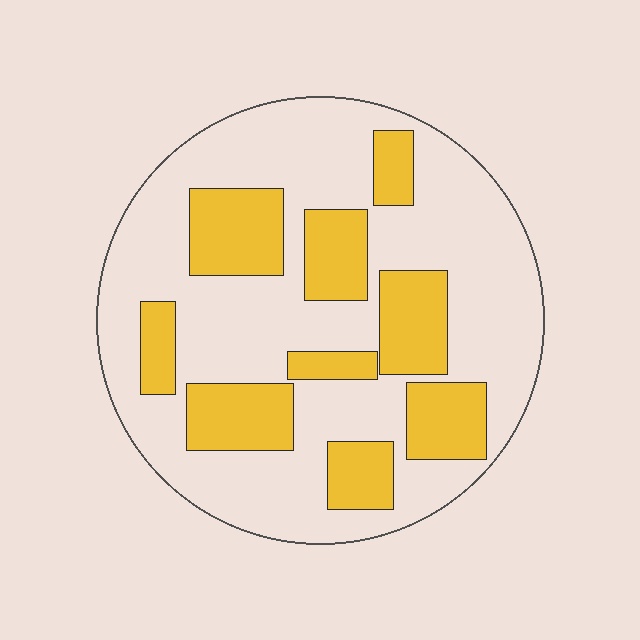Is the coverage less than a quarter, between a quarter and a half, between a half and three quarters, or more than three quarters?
Between a quarter and a half.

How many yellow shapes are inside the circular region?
9.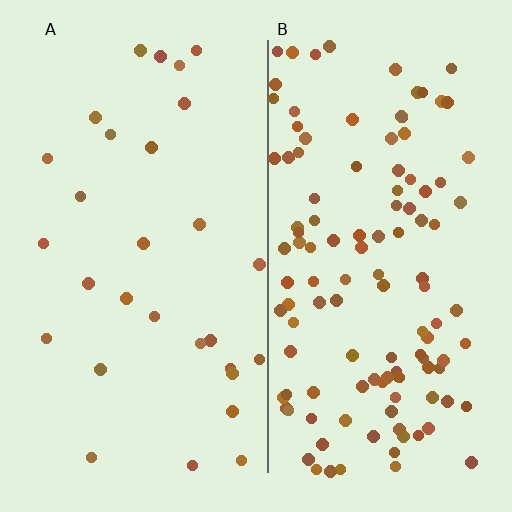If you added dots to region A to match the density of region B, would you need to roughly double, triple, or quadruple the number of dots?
Approximately quadruple.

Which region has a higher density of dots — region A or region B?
B (the right).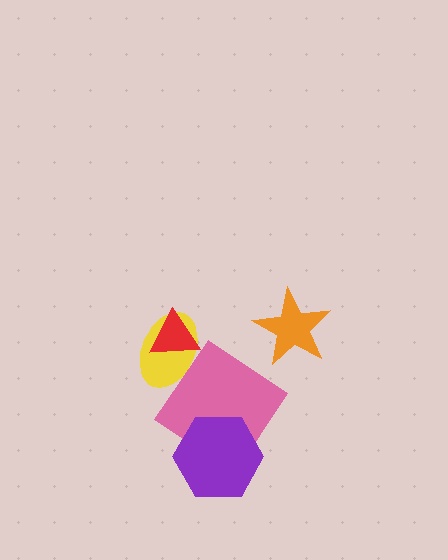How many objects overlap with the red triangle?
1 object overlaps with the red triangle.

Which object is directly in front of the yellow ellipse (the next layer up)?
The red triangle is directly in front of the yellow ellipse.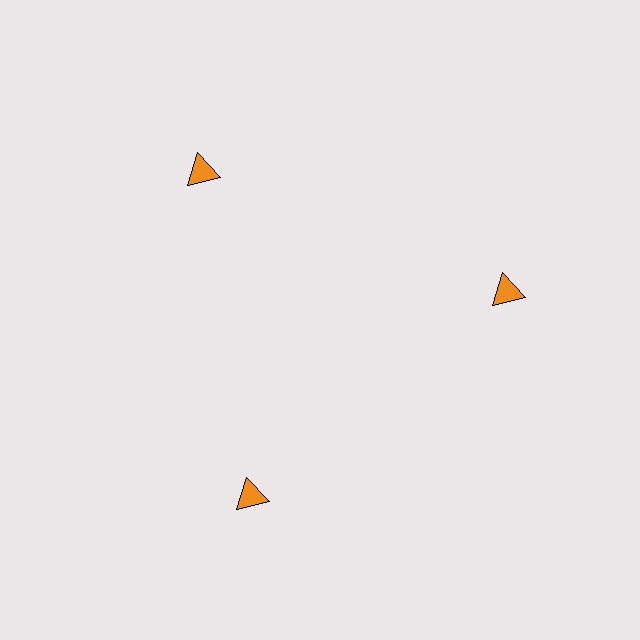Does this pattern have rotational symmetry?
Yes, this pattern has 3-fold rotational symmetry. It looks the same after rotating 120 degrees around the center.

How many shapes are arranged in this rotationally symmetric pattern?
There are 3 shapes, arranged in 3 groups of 1.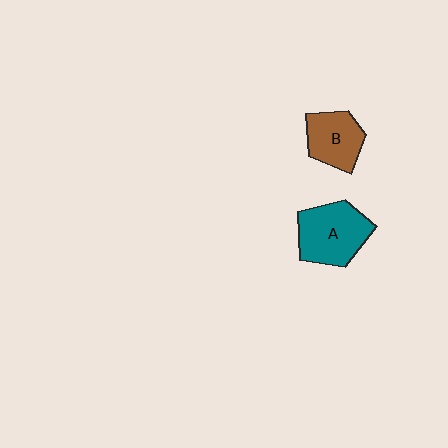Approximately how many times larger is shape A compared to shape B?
Approximately 1.4 times.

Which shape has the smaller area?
Shape B (brown).